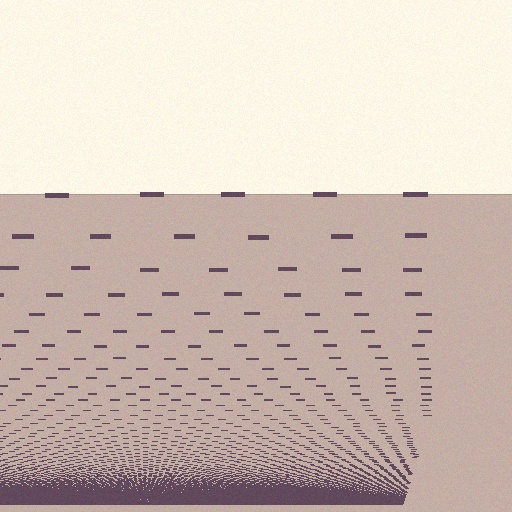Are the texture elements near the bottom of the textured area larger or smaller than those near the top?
Smaller. The gradient is inverted — elements near the bottom are smaller and denser.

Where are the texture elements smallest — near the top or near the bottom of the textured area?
Near the bottom.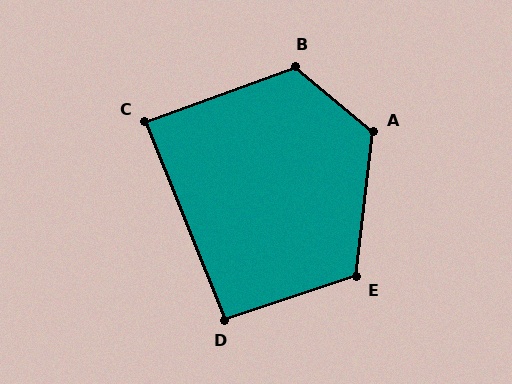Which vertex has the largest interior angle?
A, at approximately 124 degrees.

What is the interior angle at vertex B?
Approximately 120 degrees (obtuse).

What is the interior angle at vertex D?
Approximately 94 degrees (approximately right).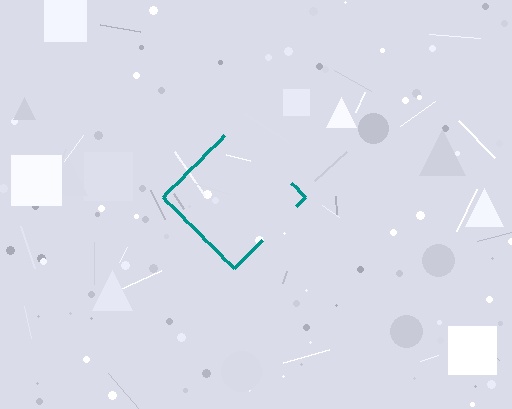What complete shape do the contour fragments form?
The contour fragments form a diamond.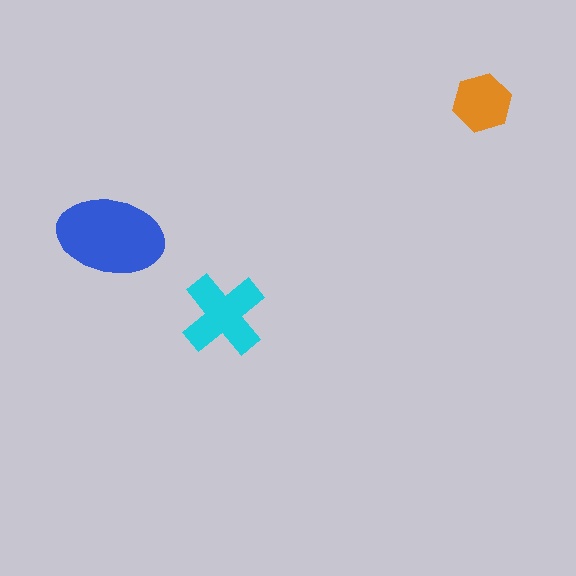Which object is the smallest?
The orange hexagon.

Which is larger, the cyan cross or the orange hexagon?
The cyan cross.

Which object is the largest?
The blue ellipse.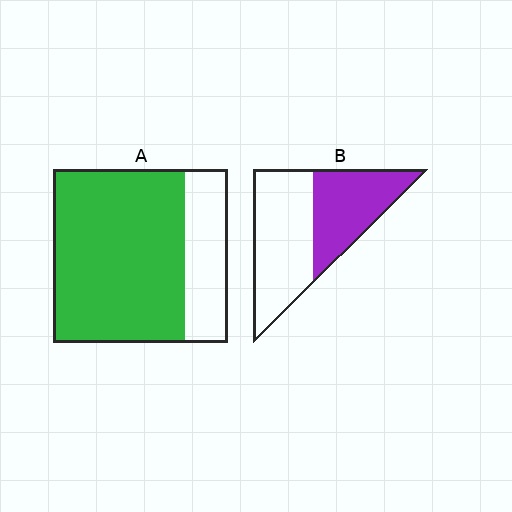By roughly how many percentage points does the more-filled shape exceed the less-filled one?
By roughly 30 percentage points (A over B).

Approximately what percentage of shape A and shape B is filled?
A is approximately 75% and B is approximately 45%.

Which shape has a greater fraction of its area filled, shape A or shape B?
Shape A.